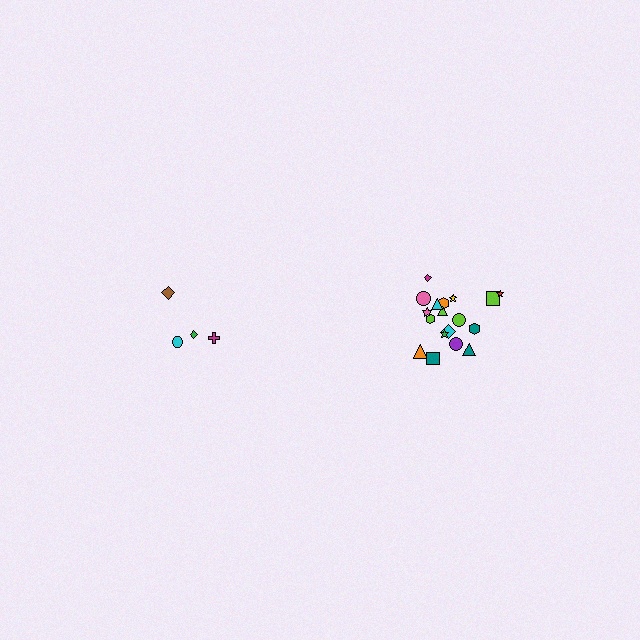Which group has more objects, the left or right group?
The right group.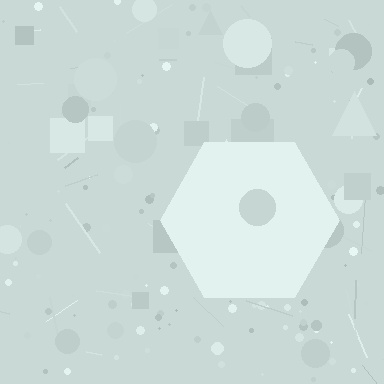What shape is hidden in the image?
A hexagon is hidden in the image.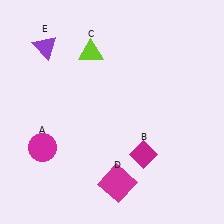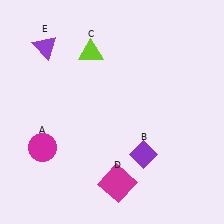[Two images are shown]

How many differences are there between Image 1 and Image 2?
There is 1 difference between the two images.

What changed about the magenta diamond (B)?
In Image 1, B is magenta. In Image 2, it changed to purple.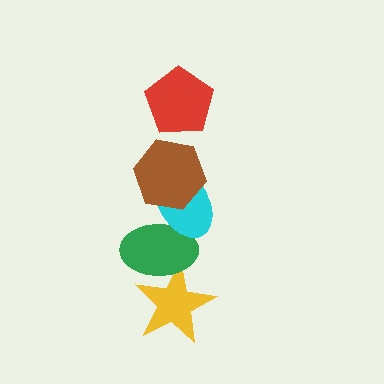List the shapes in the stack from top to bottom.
From top to bottom: the red pentagon, the brown hexagon, the cyan ellipse, the green ellipse, the yellow star.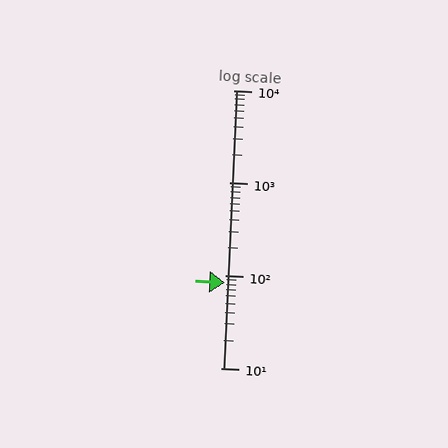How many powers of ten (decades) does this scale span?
The scale spans 3 decades, from 10 to 10000.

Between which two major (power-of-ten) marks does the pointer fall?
The pointer is between 10 and 100.